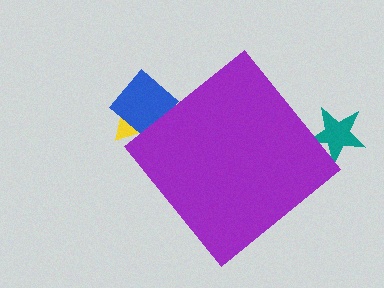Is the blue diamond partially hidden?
Yes, the blue diamond is partially hidden behind the purple diamond.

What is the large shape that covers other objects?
A purple diamond.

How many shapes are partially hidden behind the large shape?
3 shapes are partially hidden.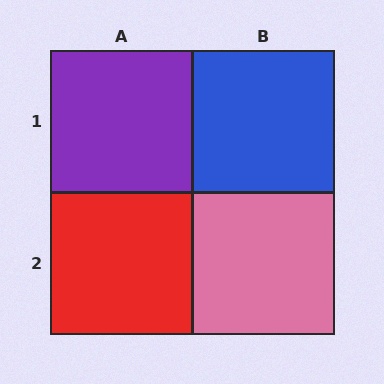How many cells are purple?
1 cell is purple.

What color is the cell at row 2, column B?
Pink.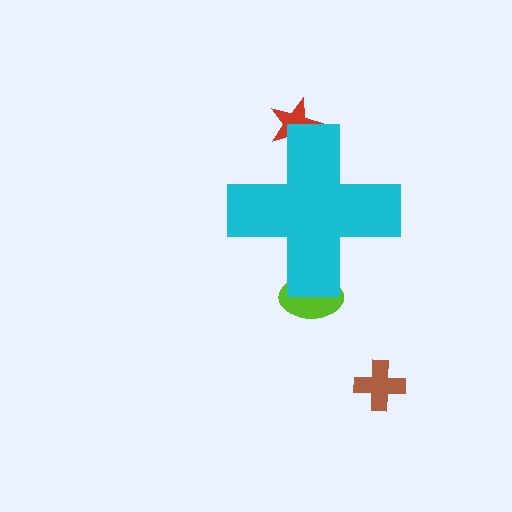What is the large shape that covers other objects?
A cyan cross.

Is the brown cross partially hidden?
No, the brown cross is fully visible.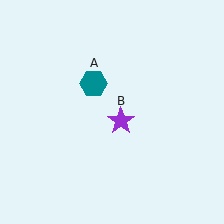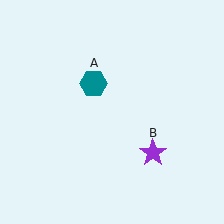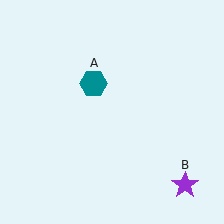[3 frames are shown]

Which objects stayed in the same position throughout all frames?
Teal hexagon (object A) remained stationary.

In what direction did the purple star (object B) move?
The purple star (object B) moved down and to the right.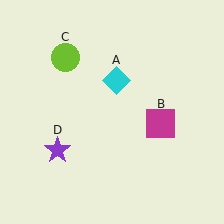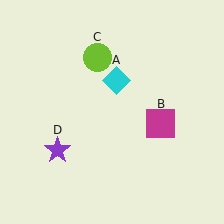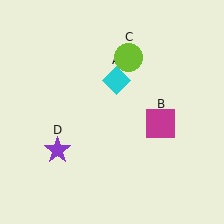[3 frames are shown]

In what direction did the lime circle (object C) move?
The lime circle (object C) moved right.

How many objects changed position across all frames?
1 object changed position: lime circle (object C).